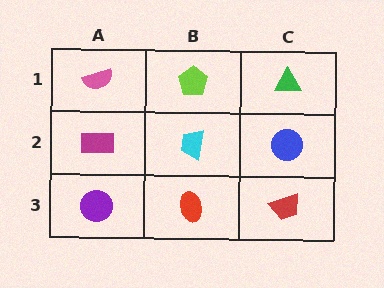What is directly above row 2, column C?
A green triangle.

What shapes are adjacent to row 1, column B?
A cyan trapezoid (row 2, column B), a pink semicircle (row 1, column A), a green triangle (row 1, column C).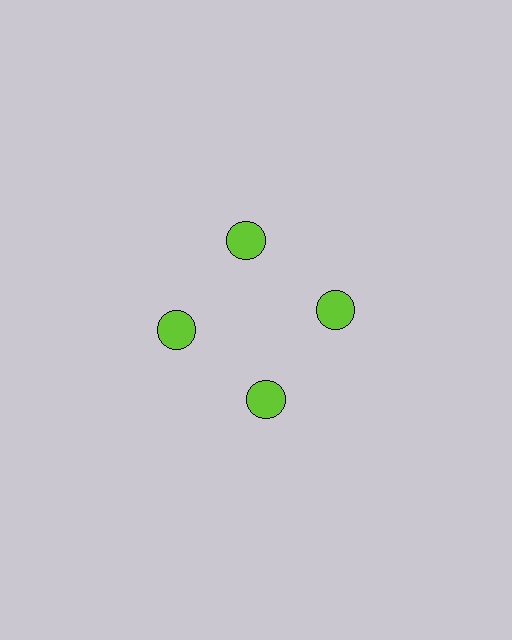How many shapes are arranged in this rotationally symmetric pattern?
There are 4 shapes, arranged in 4 groups of 1.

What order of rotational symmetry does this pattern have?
This pattern has 4-fold rotational symmetry.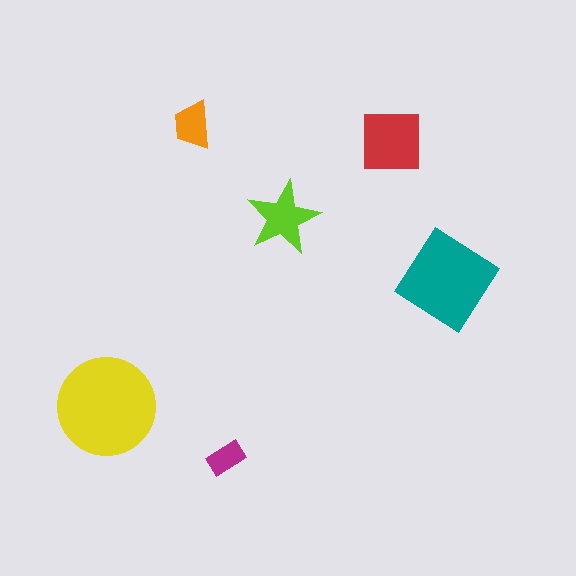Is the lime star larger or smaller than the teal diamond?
Smaller.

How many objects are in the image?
There are 6 objects in the image.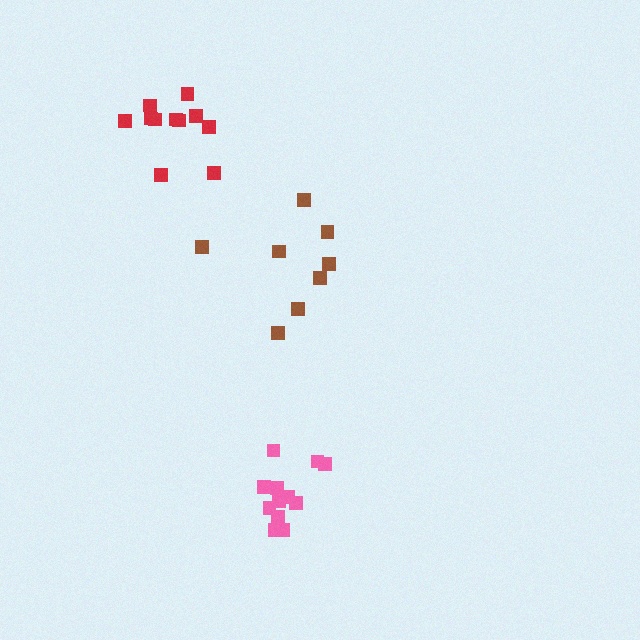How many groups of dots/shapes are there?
There are 3 groups.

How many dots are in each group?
Group 1: 11 dots, Group 2: 12 dots, Group 3: 8 dots (31 total).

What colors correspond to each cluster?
The clusters are colored: red, pink, brown.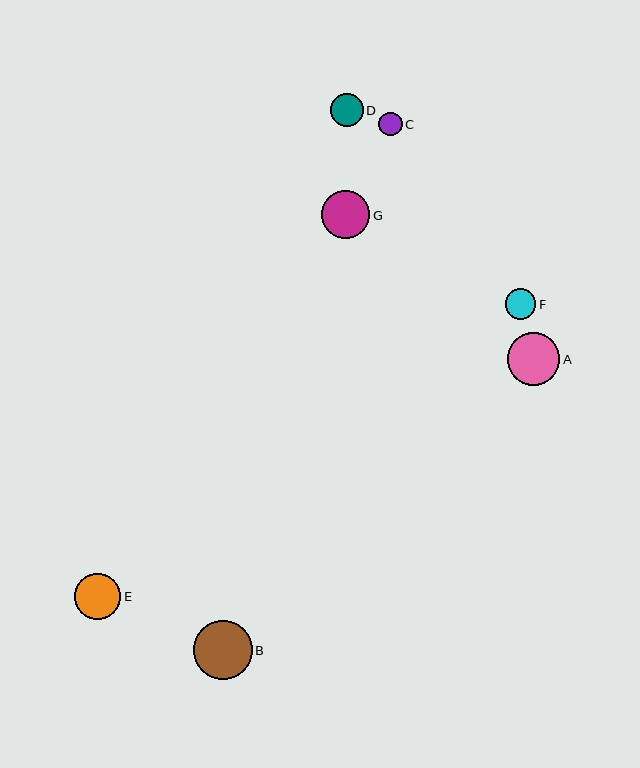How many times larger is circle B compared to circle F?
Circle B is approximately 1.9 times the size of circle F.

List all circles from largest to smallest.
From largest to smallest: B, A, G, E, D, F, C.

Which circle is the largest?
Circle B is the largest with a size of approximately 59 pixels.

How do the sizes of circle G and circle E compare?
Circle G and circle E are approximately the same size.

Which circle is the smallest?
Circle C is the smallest with a size of approximately 24 pixels.